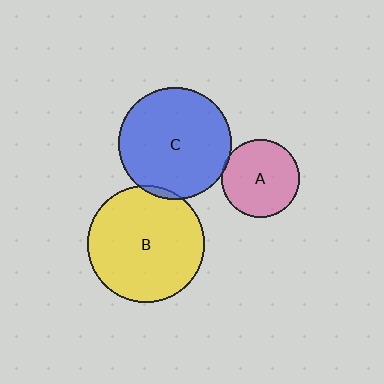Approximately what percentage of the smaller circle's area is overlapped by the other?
Approximately 5%.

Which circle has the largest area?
Circle B (yellow).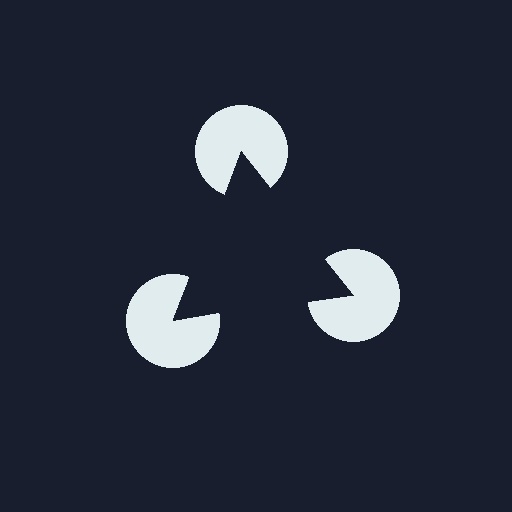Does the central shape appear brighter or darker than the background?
It typically appears slightly darker than the background, even though no actual brightness change is drawn.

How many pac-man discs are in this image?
There are 3 — one at each vertex of the illusory triangle.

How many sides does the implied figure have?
3 sides.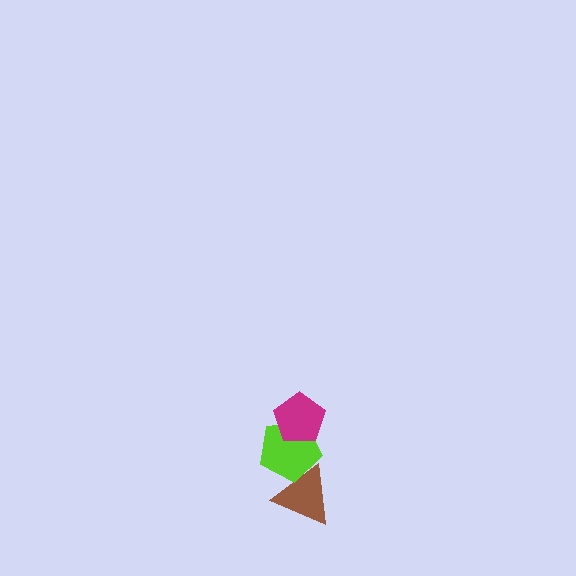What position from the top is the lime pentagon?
The lime pentagon is 2nd from the top.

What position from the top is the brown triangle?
The brown triangle is 3rd from the top.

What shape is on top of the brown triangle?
The lime pentagon is on top of the brown triangle.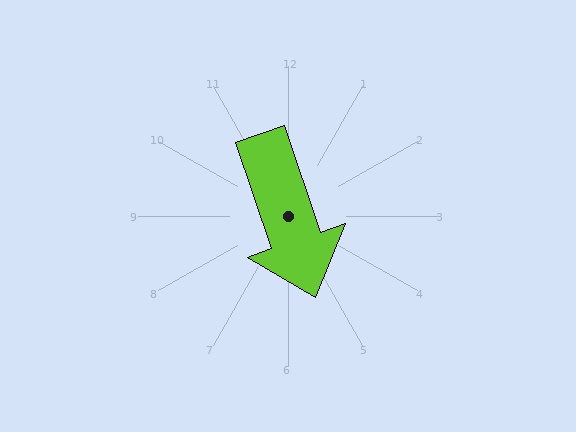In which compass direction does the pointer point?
South.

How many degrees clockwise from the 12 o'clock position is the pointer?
Approximately 161 degrees.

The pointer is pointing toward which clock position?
Roughly 5 o'clock.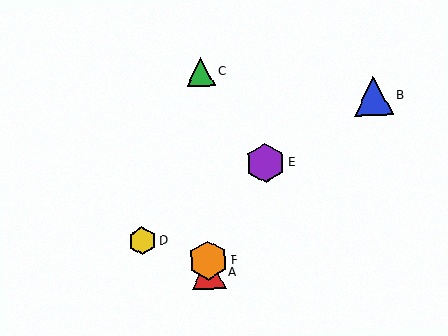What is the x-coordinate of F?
Object F is at x≈208.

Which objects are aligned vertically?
Objects A, C, F are aligned vertically.